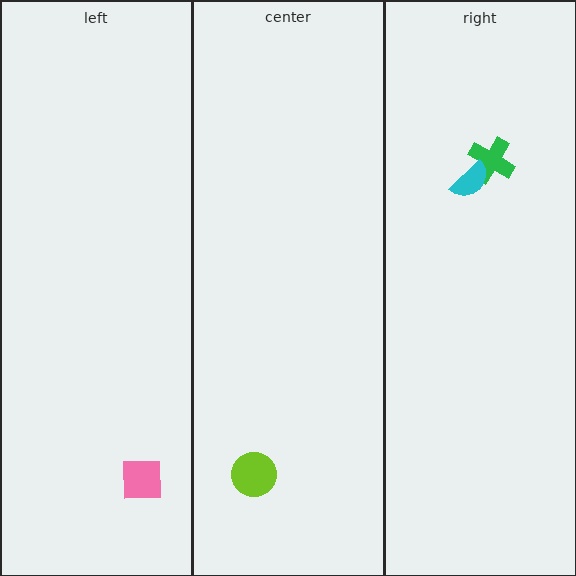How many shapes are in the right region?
2.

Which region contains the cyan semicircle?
The right region.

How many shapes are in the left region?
1.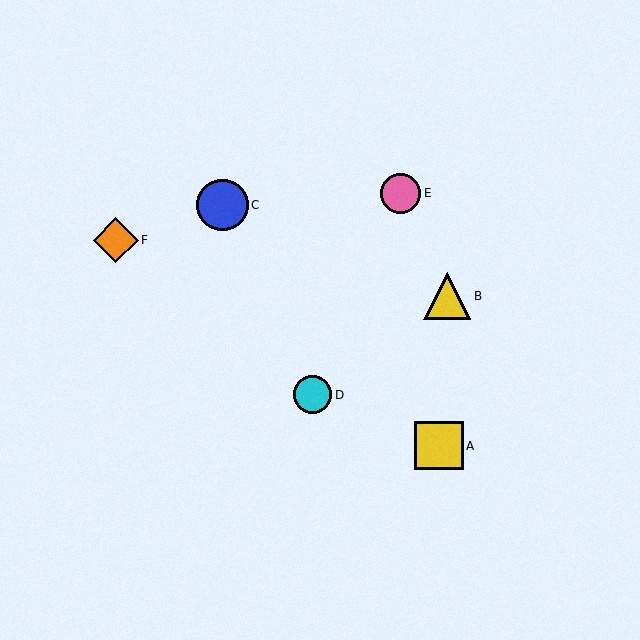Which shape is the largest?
The blue circle (labeled C) is the largest.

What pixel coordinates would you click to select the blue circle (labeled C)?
Click at (222, 205) to select the blue circle C.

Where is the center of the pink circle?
The center of the pink circle is at (401, 193).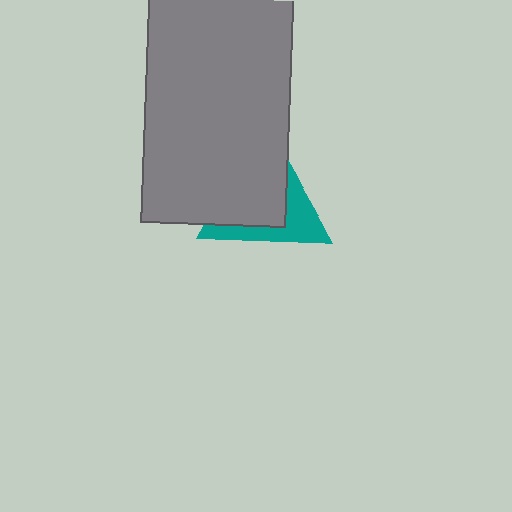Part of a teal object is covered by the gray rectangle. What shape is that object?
It is a triangle.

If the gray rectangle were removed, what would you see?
You would see the complete teal triangle.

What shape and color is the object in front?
The object in front is a gray rectangle.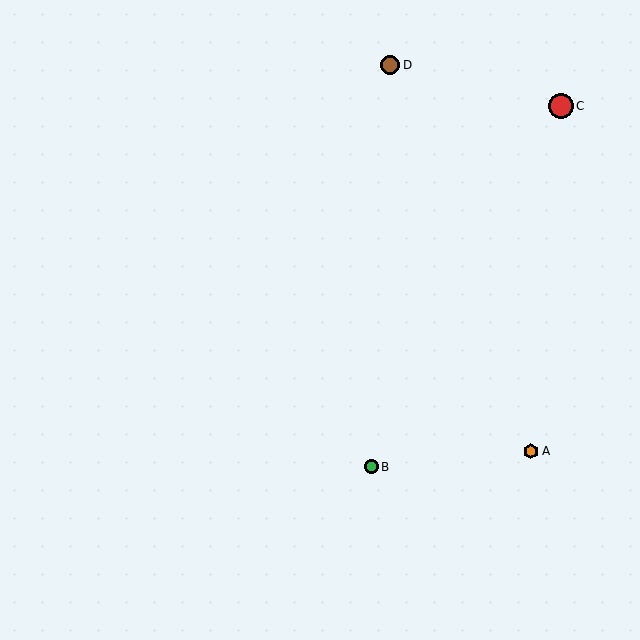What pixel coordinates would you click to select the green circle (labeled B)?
Click at (371, 467) to select the green circle B.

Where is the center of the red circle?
The center of the red circle is at (561, 106).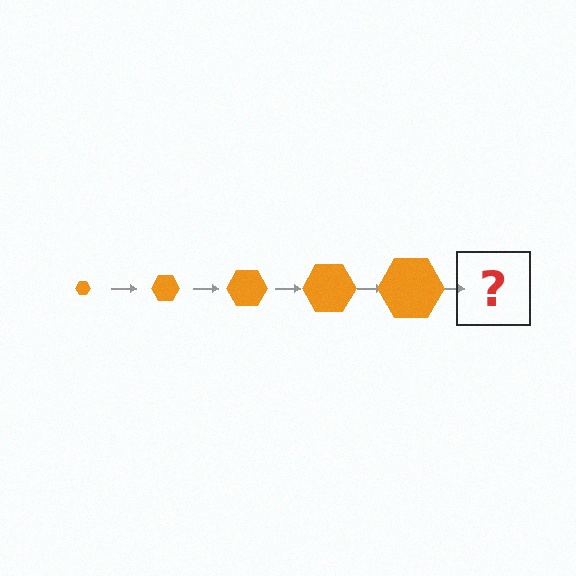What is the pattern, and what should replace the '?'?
The pattern is that the hexagon gets progressively larger each step. The '?' should be an orange hexagon, larger than the previous one.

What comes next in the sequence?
The next element should be an orange hexagon, larger than the previous one.